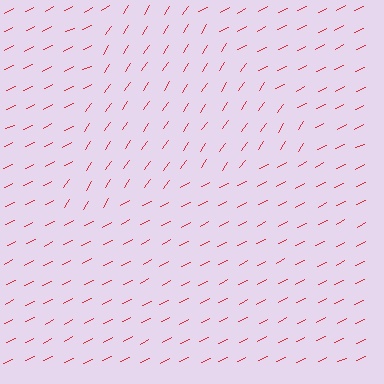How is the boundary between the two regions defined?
The boundary is defined purely by a change in line orientation (approximately 30 degrees difference). All lines are the same color and thickness.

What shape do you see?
I see a triangle.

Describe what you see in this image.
The image is filled with small red line segments. A triangle region in the image has lines oriented differently from the surrounding lines, creating a visible texture boundary.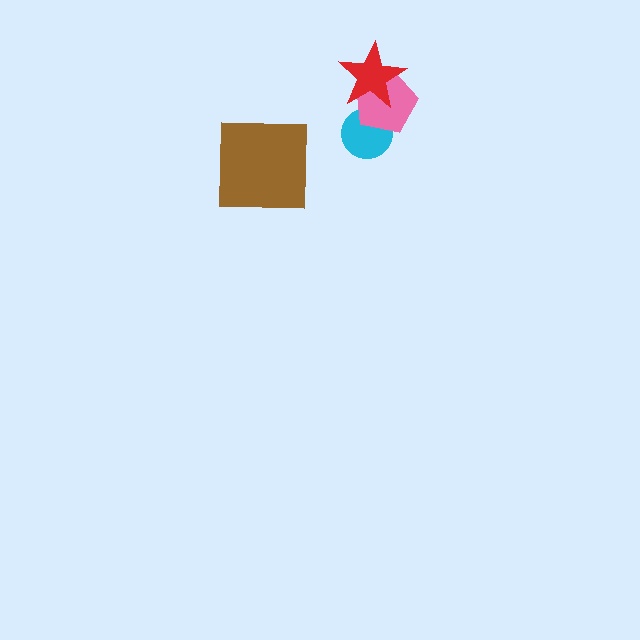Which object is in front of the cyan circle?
The pink pentagon is in front of the cyan circle.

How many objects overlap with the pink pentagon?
2 objects overlap with the pink pentagon.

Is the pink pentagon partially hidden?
Yes, it is partially covered by another shape.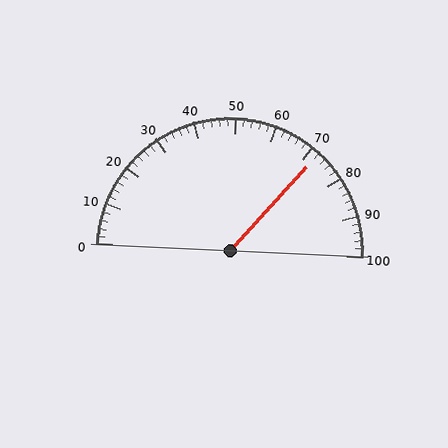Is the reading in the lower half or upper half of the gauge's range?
The reading is in the upper half of the range (0 to 100).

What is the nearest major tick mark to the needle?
The nearest major tick mark is 70.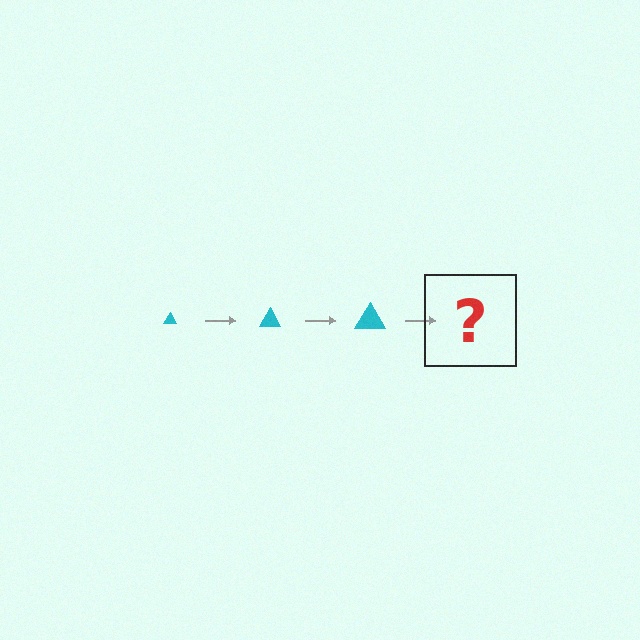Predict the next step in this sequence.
The next step is a cyan triangle, larger than the previous one.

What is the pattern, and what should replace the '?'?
The pattern is that the triangle gets progressively larger each step. The '?' should be a cyan triangle, larger than the previous one.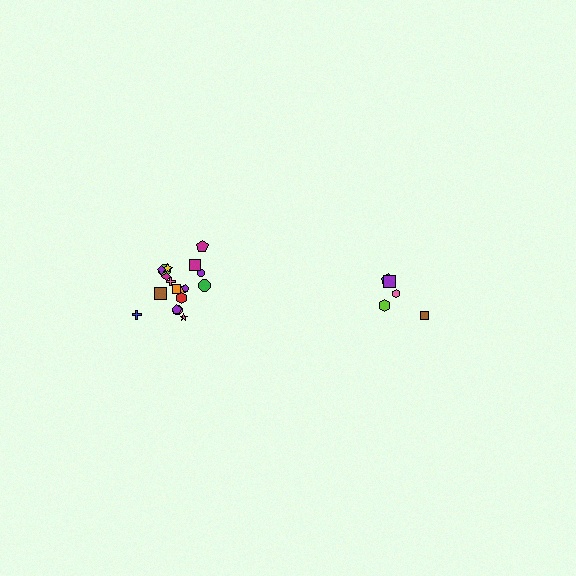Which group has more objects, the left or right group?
The left group.